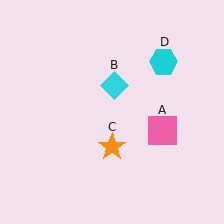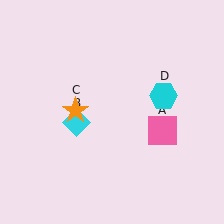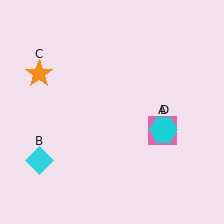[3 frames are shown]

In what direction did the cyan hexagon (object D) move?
The cyan hexagon (object D) moved down.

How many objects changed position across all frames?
3 objects changed position: cyan diamond (object B), orange star (object C), cyan hexagon (object D).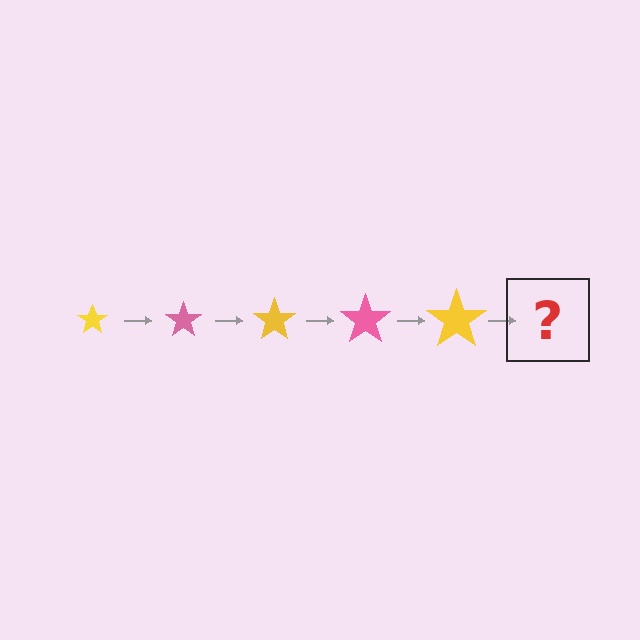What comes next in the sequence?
The next element should be a pink star, larger than the previous one.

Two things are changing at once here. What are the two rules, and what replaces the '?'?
The two rules are that the star grows larger each step and the color cycles through yellow and pink. The '?' should be a pink star, larger than the previous one.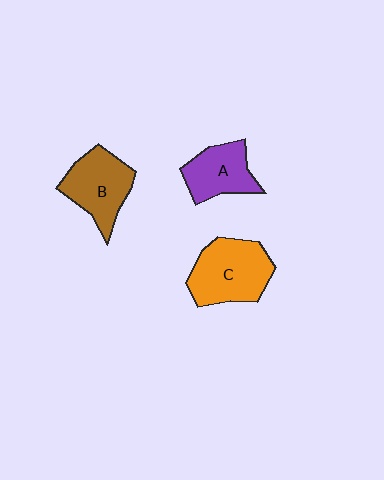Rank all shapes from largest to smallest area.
From largest to smallest: C (orange), B (brown), A (purple).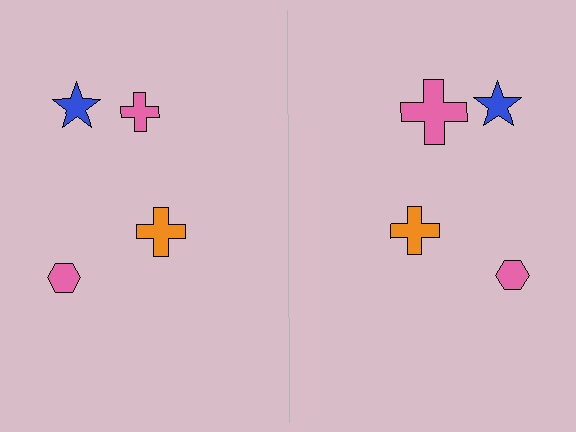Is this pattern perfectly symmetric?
No, the pattern is not perfectly symmetric. The pink cross on the right side has a different size than its mirror counterpart.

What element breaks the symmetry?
The pink cross on the right side has a different size than its mirror counterpart.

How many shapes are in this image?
There are 8 shapes in this image.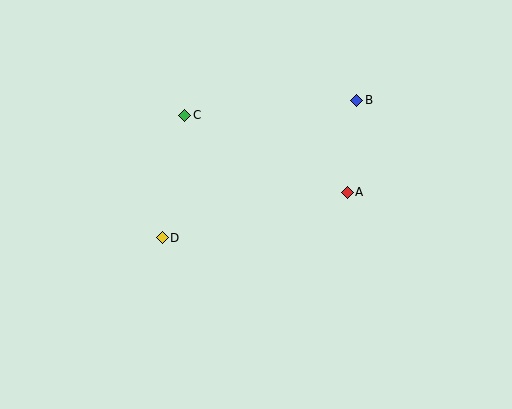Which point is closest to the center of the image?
Point A at (347, 192) is closest to the center.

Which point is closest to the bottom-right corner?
Point A is closest to the bottom-right corner.